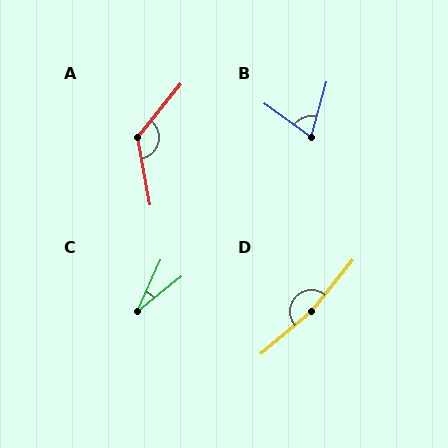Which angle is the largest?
D, at approximately 169 degrees.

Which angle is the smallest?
C, at approximately 27 degrees.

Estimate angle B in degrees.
Approximately 69 degrees.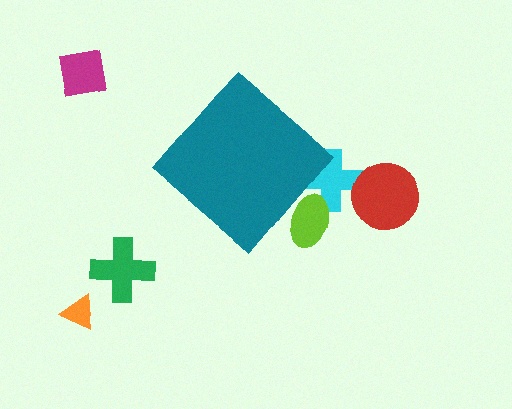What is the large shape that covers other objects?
A teal diamond.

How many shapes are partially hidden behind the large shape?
2 shapes are partially hidden.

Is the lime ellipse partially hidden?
Yes, the lime ellipse is partially hidden behind the teal diamond.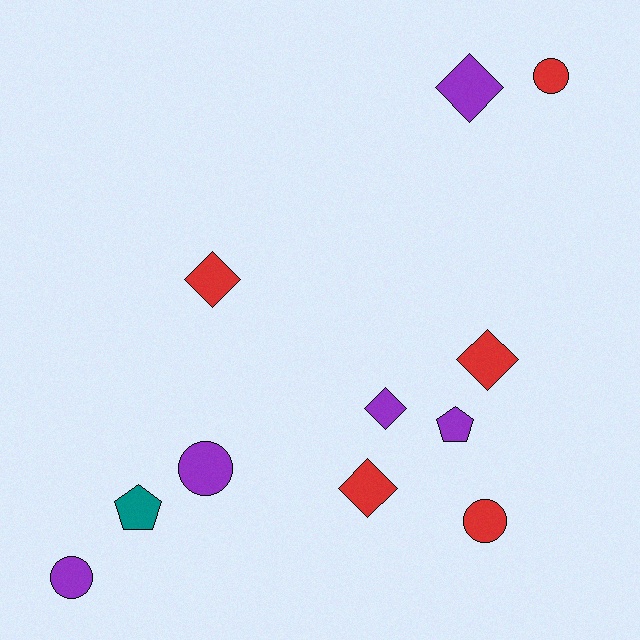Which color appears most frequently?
Purple, with 5 objects.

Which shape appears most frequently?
Diamond, with 5 objects.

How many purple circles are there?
There are 2 purple circles.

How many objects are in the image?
There are 11 objects.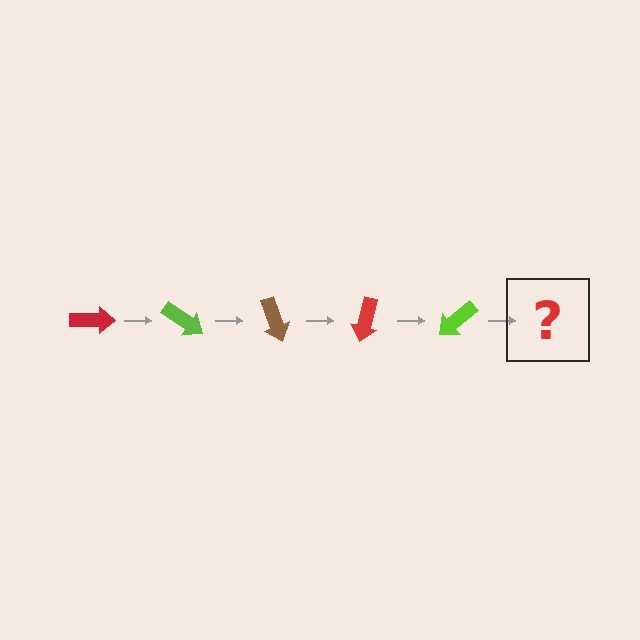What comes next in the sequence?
The next element should be a brown arrow, rotated 175 degrees from the start.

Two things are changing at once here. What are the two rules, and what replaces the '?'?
The two rules are that it rotates 35 degrees each step and the color cycles through red, lime, and brown. The '?' should be a brown arrow, rotated 175 degrees from the start.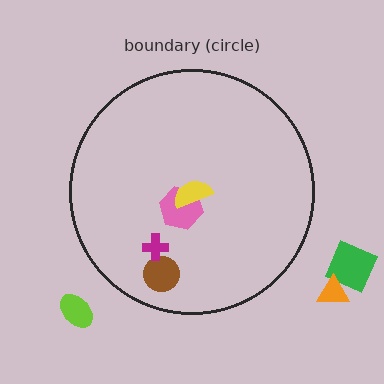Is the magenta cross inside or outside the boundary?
Inside.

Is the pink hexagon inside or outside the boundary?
Inside.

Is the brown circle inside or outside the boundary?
Inside.